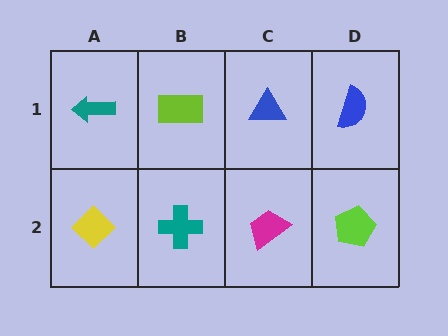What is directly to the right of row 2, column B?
A magenta trapezoid.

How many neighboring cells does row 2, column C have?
3.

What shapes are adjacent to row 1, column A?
A yellow diamond (row 2, column A), a lime rectangle (row 1, column B).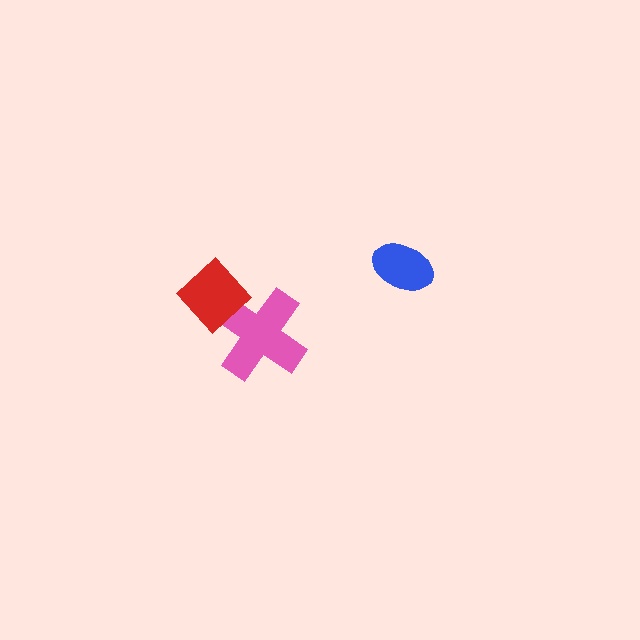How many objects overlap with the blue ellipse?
0 objects overlap with the blue ellipse.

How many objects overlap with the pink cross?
1 object overlaps with the pink cross.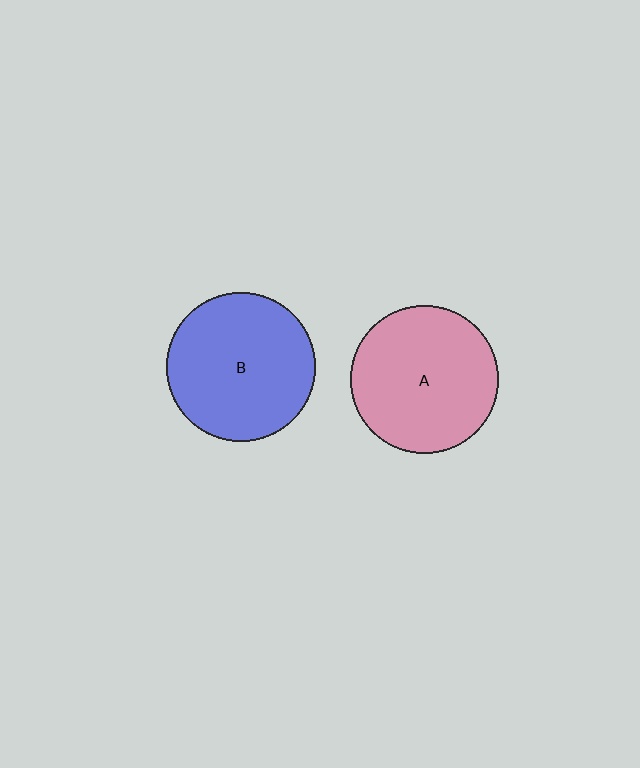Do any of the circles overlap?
No, none of the circles overlap.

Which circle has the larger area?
Circle B (blue).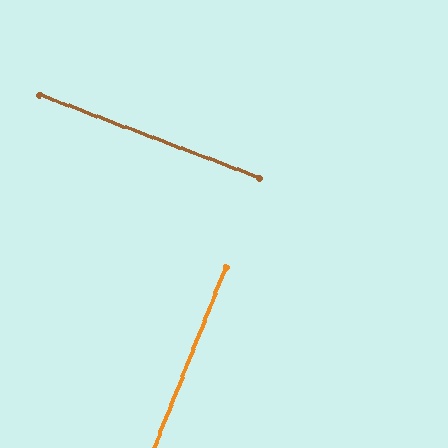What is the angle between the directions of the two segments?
Approximately 89 degrees.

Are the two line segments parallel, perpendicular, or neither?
Perpendicular — they meet at approximately 89°.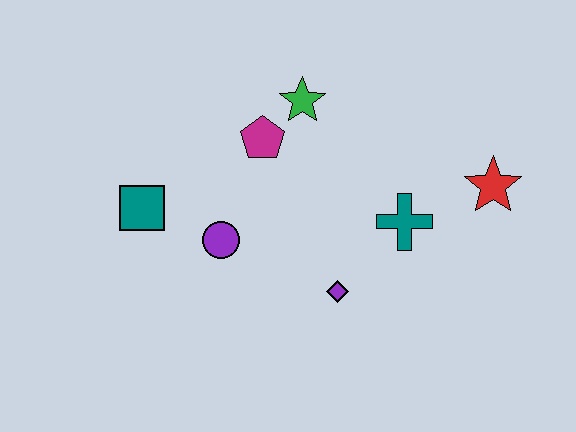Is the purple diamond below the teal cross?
Yes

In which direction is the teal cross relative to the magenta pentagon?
The teal cross is to the right of the magenta pentagon.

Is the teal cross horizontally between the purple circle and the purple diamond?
No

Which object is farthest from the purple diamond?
The teal square is farthest from the purple diamond.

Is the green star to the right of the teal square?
Yes